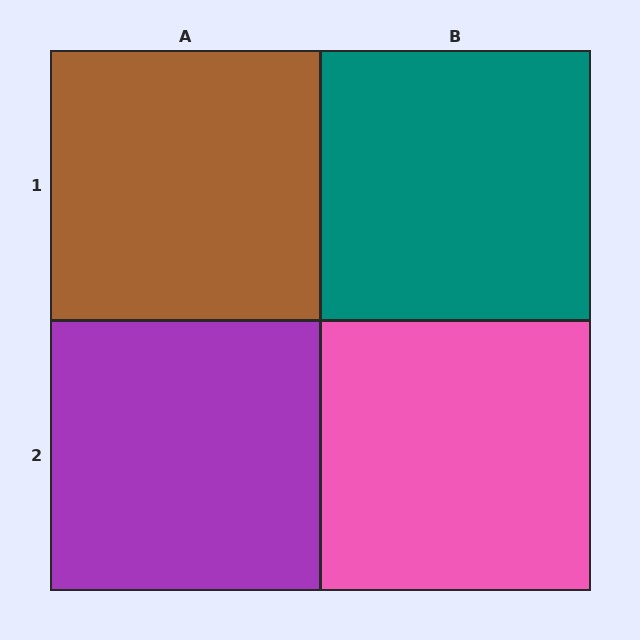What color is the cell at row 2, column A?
Purple.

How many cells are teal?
1 cell is teal.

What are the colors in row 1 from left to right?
Brown, teal.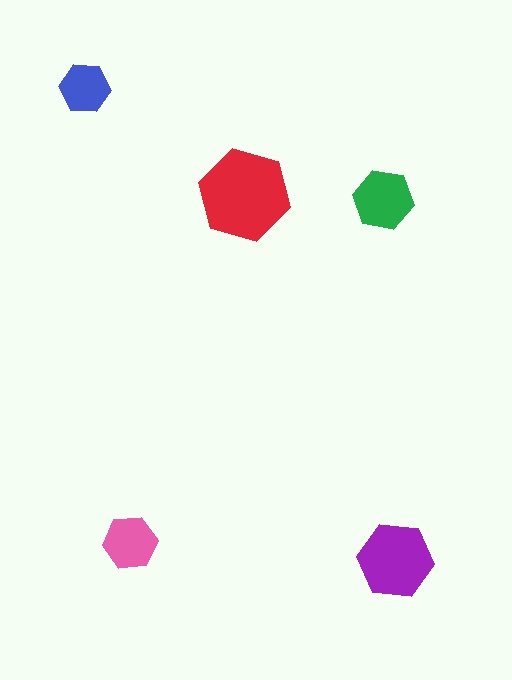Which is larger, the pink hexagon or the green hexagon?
The green one.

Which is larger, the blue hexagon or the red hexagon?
The red one.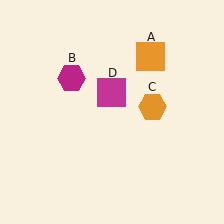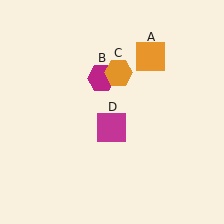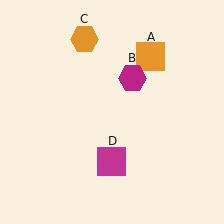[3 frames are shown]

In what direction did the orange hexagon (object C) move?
The orange hexagon (object C) moved up and to the left.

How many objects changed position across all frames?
3 objects changed position: magenta hexagon (object B), orange hexagon (object C), magenta square (object D).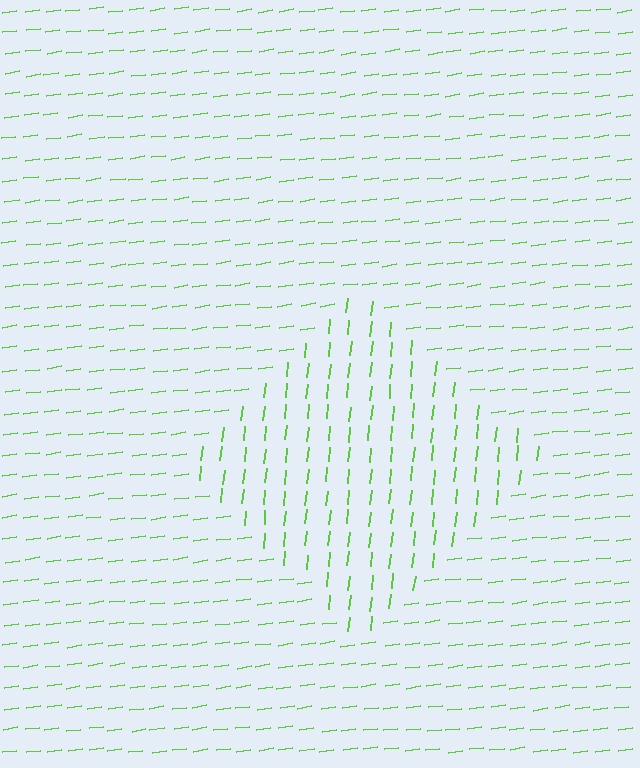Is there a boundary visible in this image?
Yes, there is a texture boundary formed by a change in line orientation.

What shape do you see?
I see a diamond.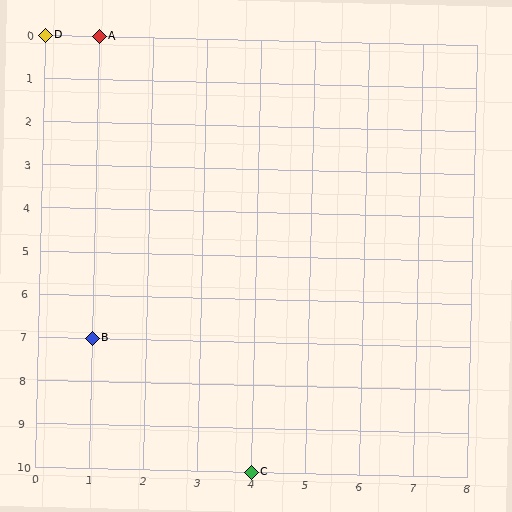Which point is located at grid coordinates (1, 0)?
Point A is at (1, 0).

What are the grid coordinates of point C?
Point C is at grid coordinates (4, 10).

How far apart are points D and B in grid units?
Points D and B are 1 column and 7 rows apart (about 7.1 grid units diagonally).